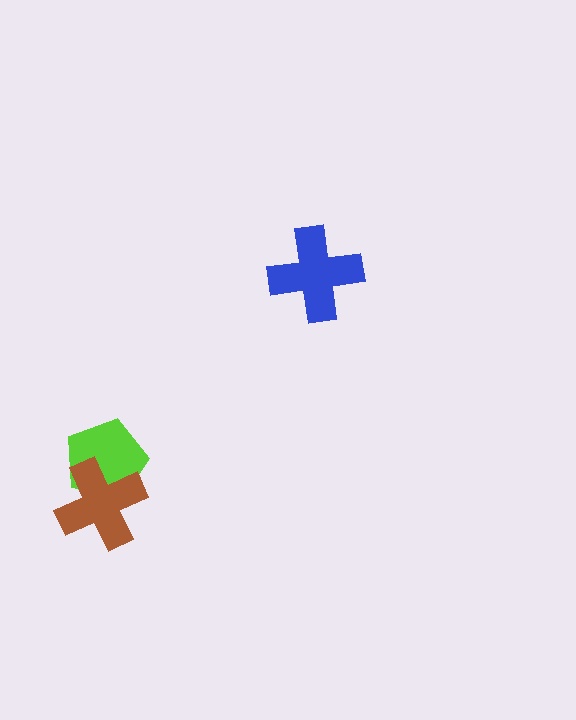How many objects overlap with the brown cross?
1 object overlaps with the brown cross.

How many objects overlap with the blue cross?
0 objects overlap with the blue cross.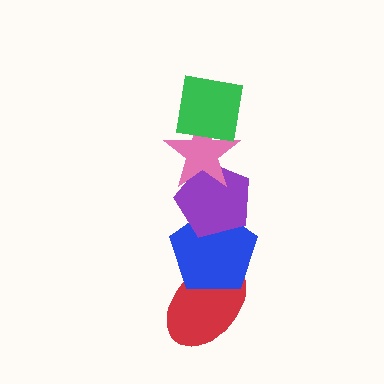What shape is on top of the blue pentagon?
The purple pentagon is on top of the blue pentagon.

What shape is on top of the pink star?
The green square is on top of the pink star.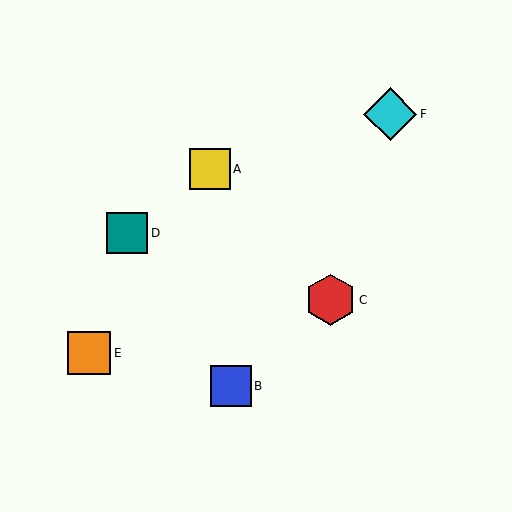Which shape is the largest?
The cyan diamond (labeled F) is the largest.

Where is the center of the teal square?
The center of the teal square is at (127, 233).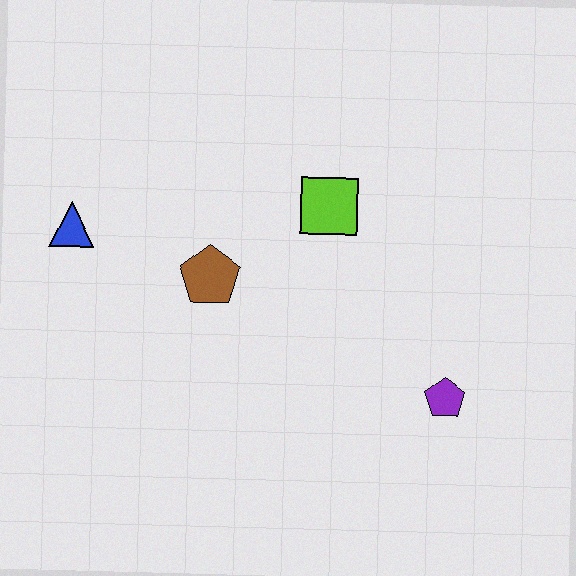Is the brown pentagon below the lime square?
Yes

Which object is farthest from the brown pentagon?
The purple pentagon is farthest from the brown pentagon.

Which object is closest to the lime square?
The brown pentagon is closest to the lime square.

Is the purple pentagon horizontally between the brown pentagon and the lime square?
No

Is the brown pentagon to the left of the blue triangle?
No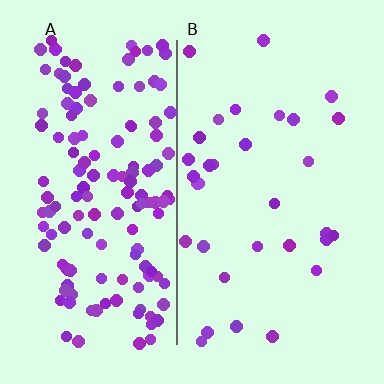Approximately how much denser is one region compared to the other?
Approximately 4.4× — region A over region B.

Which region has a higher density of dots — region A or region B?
A (the left).